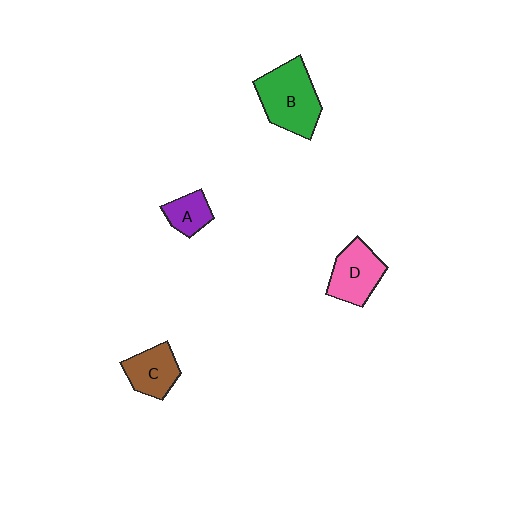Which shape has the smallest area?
Shape A (purple).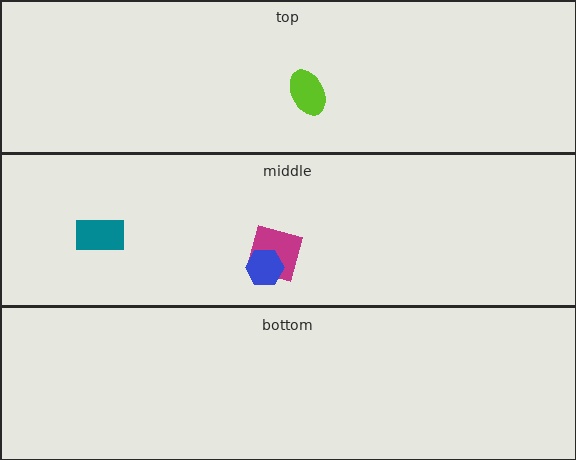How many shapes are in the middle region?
3.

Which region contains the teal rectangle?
The middle region.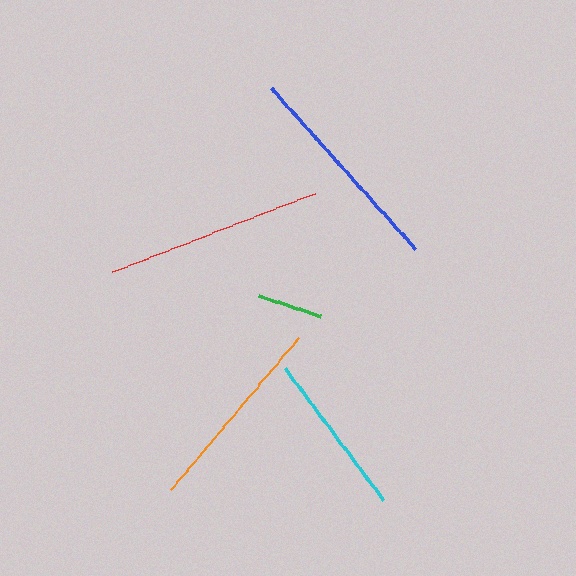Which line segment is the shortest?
The green line is the shortest at approximately 64 pixels.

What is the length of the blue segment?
The blue segment is approximately 217 pixels long.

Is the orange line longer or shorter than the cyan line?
The orange line is longer than the cyan line.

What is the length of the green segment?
The green segment is approximately 64 pixels long.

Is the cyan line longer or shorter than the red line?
The red line is longer than the cyan line.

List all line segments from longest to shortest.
From longest to shortest: blue, red, orange, cyan, green.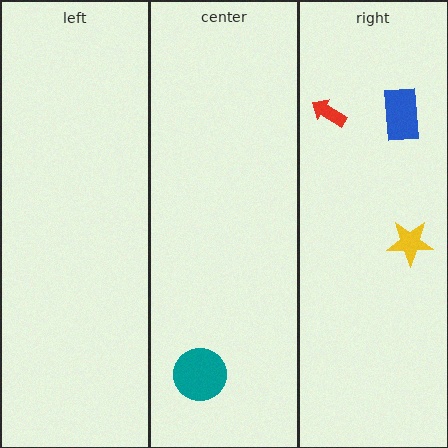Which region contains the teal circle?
The center region.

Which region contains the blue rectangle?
The right region.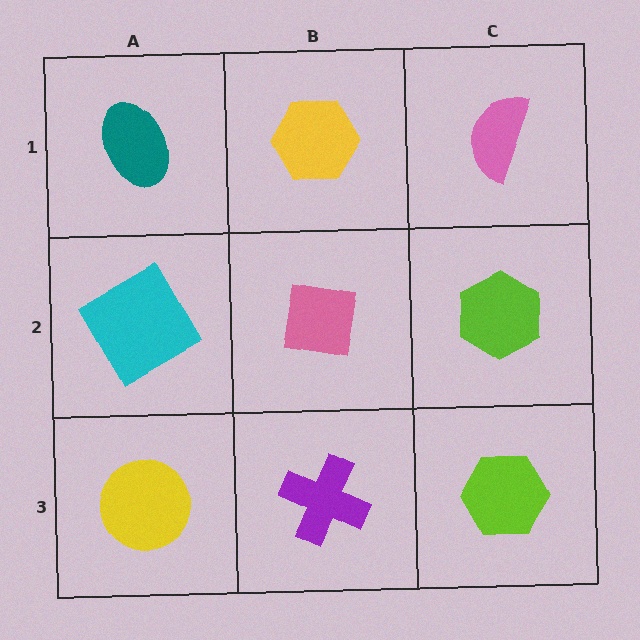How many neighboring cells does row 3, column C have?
2.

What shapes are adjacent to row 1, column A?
A cyan diamond (row 2, column A), a yellow hexagon (row 1, column B).